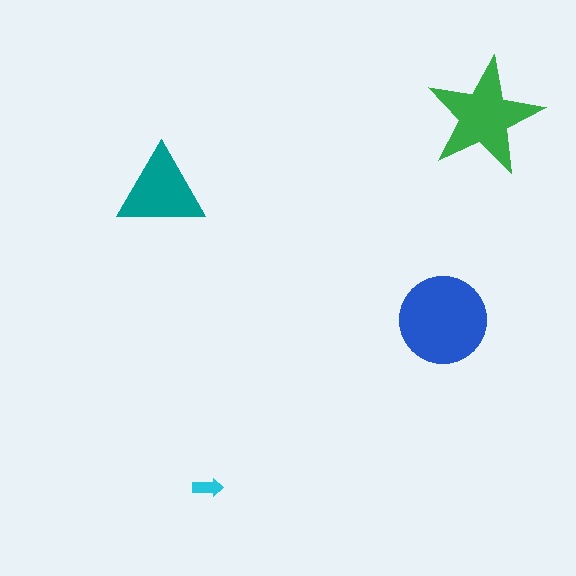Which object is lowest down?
The cyan arrow is bottommost.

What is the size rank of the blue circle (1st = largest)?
1st.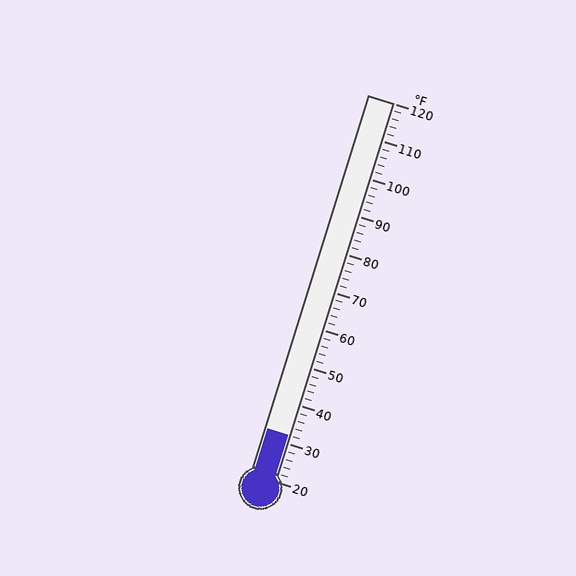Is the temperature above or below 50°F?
The temperature is below 50°F.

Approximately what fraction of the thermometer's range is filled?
The thermometer is filled to approximately 10% of its range.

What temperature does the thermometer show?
The thermometer shows approximately 32°F.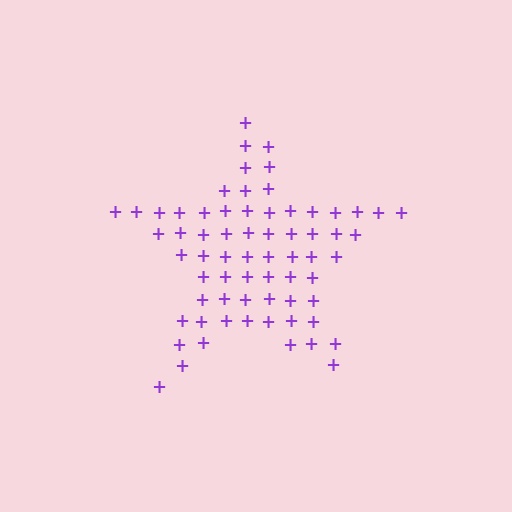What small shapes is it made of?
It is made of small plus signs.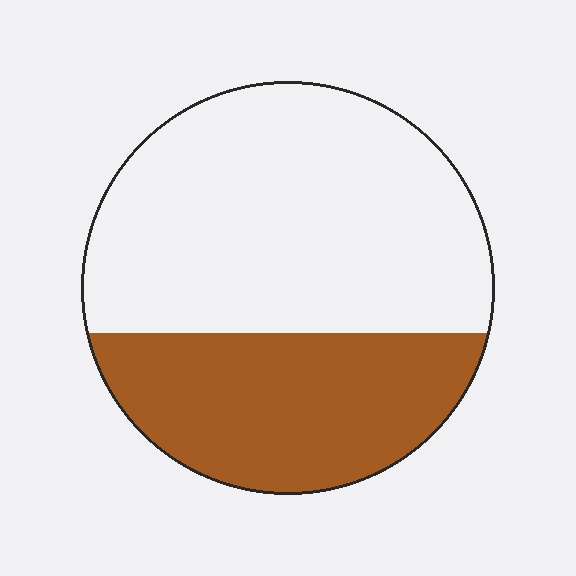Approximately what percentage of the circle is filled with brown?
Approximately 35%.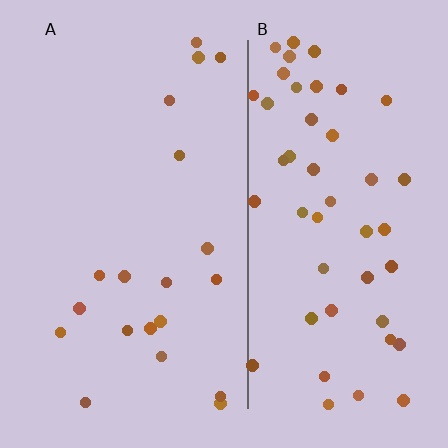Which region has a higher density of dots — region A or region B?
B (the right).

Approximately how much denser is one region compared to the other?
Approximately 2.5× — region B over region A.